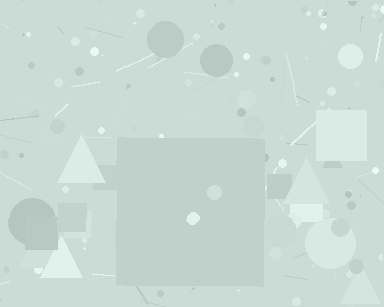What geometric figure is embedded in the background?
A square is embedded in the background.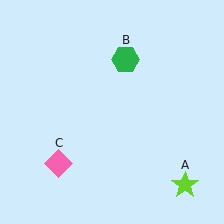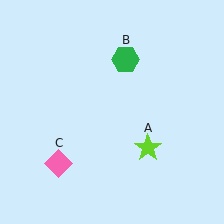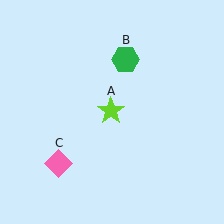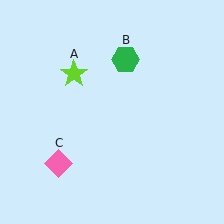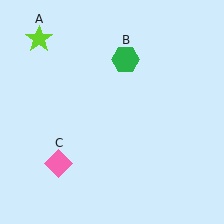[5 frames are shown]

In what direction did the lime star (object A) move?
The lime star (object A) moved up and to the left.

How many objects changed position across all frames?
1 object changed position: lime star (object A).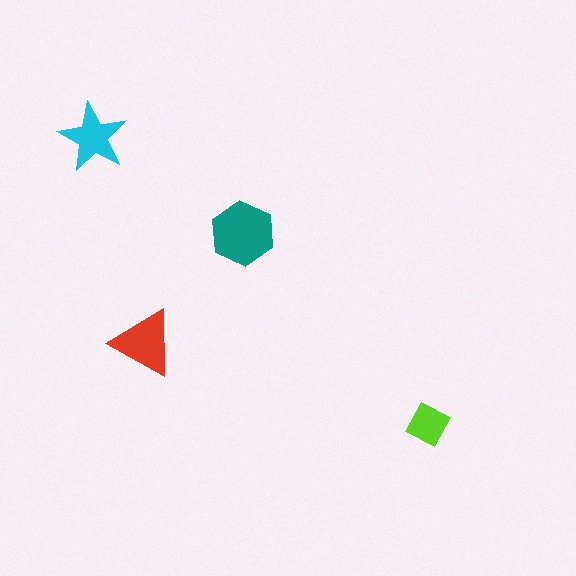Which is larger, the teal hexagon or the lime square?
The teal hexagon.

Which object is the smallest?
The lime square.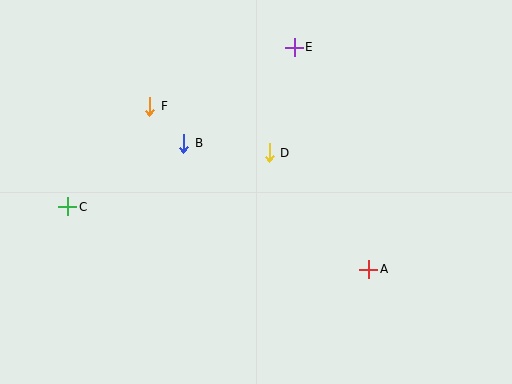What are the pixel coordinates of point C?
Point C is at (68, 207).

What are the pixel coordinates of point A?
Point A is at (369, 269).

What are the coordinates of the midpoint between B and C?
The midpoint between B and C is at (126, 175).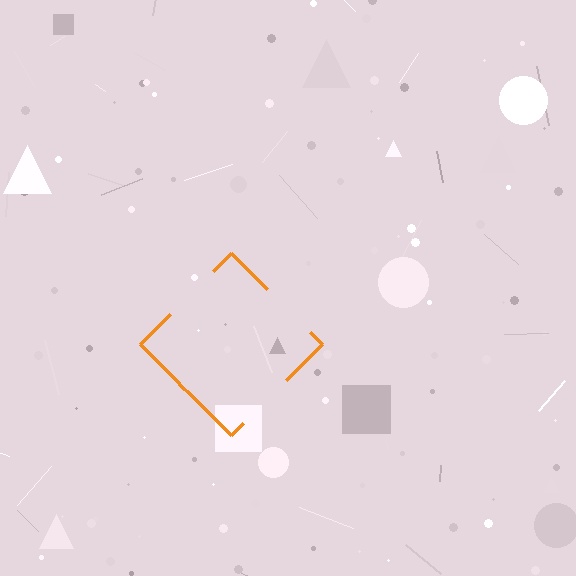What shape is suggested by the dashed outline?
The dashed outline suggests a diamond.